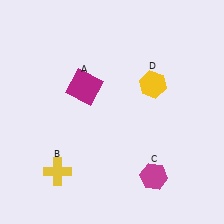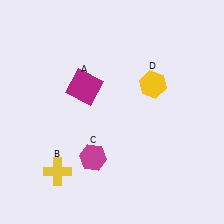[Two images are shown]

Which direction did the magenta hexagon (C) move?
The magenta hexagon (C) moved left.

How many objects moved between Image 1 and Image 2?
1 object moved between the two images.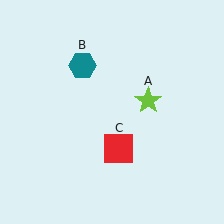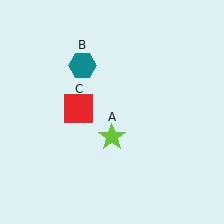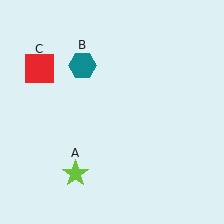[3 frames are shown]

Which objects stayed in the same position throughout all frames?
Teal hexagon (object B) remained stationary.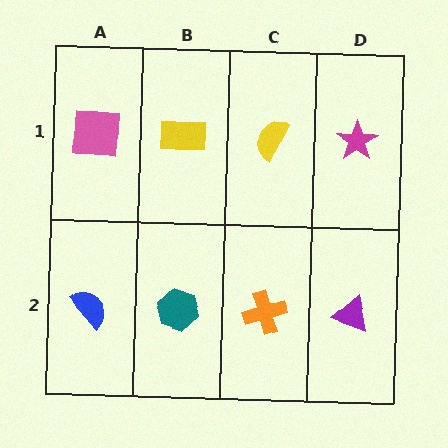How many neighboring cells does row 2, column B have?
3.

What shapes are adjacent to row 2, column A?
A pink square (row 1, column A), a teal hexagon (row 2, column B).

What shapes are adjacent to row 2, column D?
A magenta star (row 1, column D), an orange cross (row 2, column C).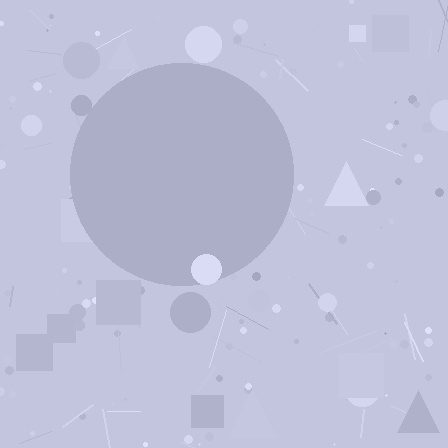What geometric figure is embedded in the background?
A circle is embedded in the background.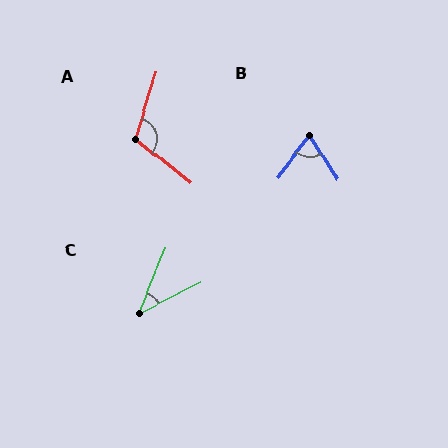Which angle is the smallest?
C, at approximately 41 degrees.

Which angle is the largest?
A, at approximately 112 degrees.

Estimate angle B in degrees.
Approximately 70 degrees.